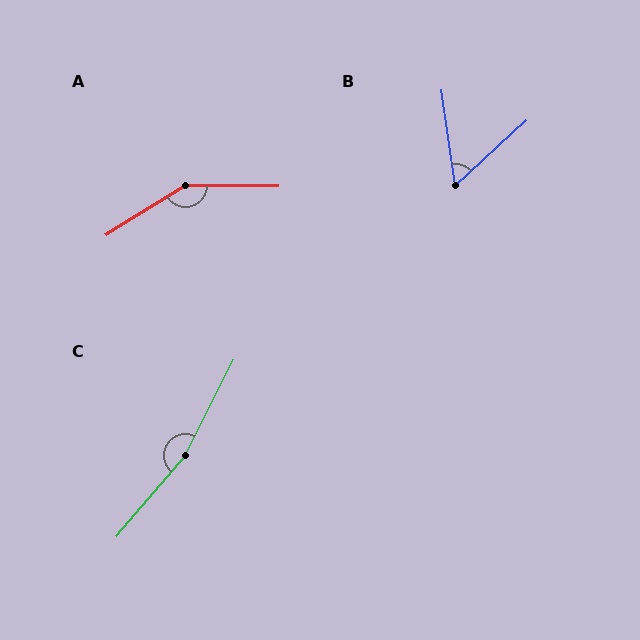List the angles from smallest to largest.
B (56°), A (148°), C (166°).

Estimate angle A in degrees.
Approximately 148 degrees.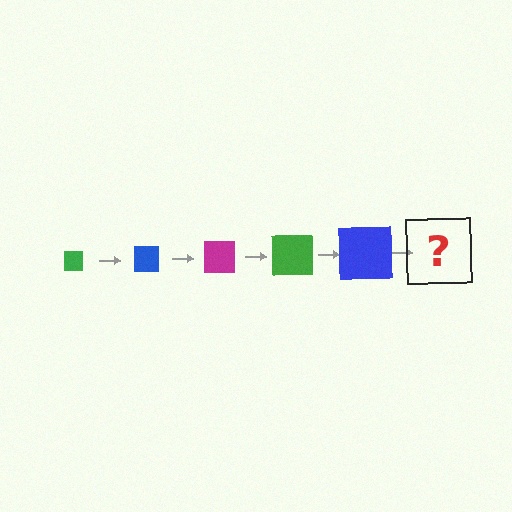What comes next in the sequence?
The next element should be a magenta square, larger than the previous one.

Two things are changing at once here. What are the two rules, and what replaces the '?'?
The two rules are that the square grows larger each step and the color cycles through green, blue, and magenta. The '?' should be a magenta square, larger than the previous one.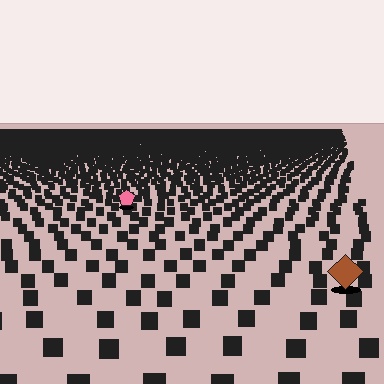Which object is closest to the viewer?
The brown diamond is closest. The texture marks near it are larger and more spread out.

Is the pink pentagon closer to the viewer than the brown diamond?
No. The brown diamond is closer — you can tell from the texture gradient: the ground texture is coarser near it.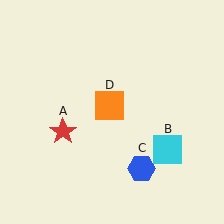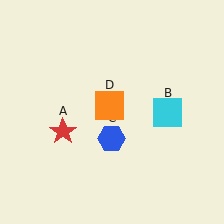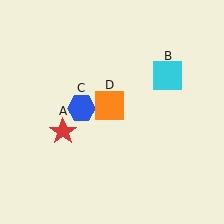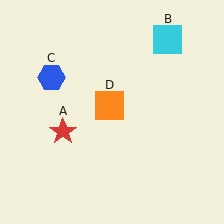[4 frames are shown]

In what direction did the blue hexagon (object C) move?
The blue hexagon (object C) moved up and to the left.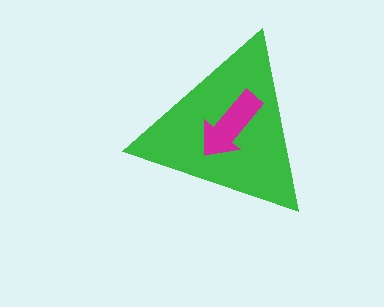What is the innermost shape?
The magenta arrow.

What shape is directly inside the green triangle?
The magenta arrow.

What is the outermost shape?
The green triangle.